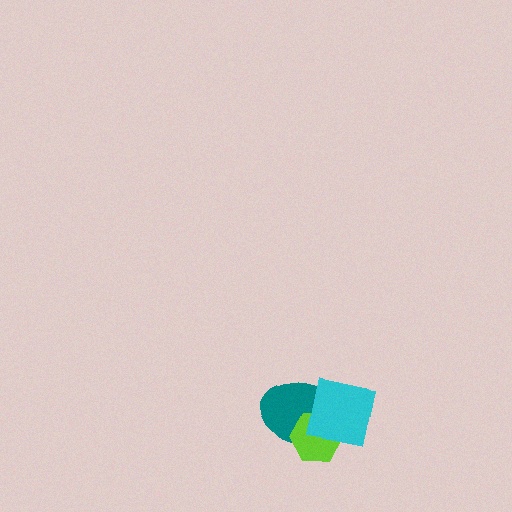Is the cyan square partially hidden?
No, no other shape covers it.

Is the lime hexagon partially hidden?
Yes, it is partially covered by another shape.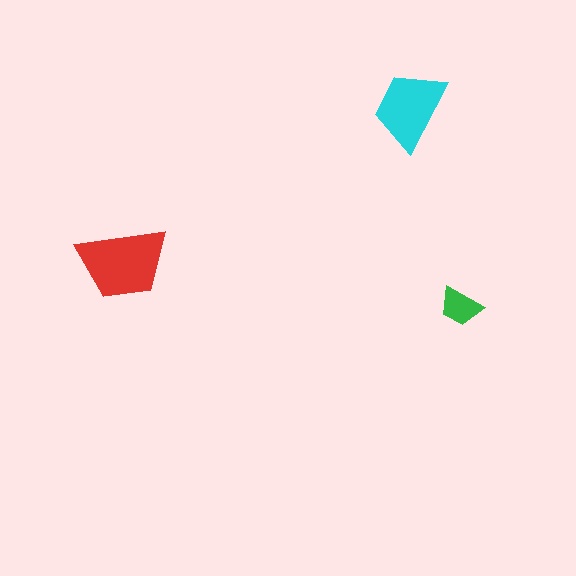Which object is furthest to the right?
The green trapezoid is rightmost.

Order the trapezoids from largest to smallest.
the red one, the cyan one, the green one.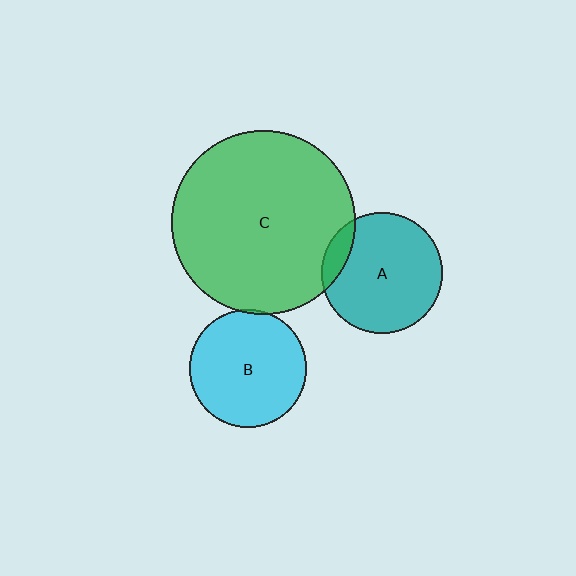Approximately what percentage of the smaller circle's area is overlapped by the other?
Approximately 5%.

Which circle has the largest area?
Circle C (green).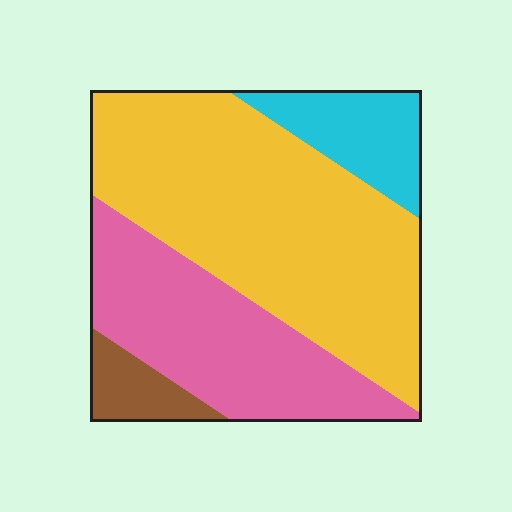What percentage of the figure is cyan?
Cyan takes up less than a sixth of the figure.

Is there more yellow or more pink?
Yellow.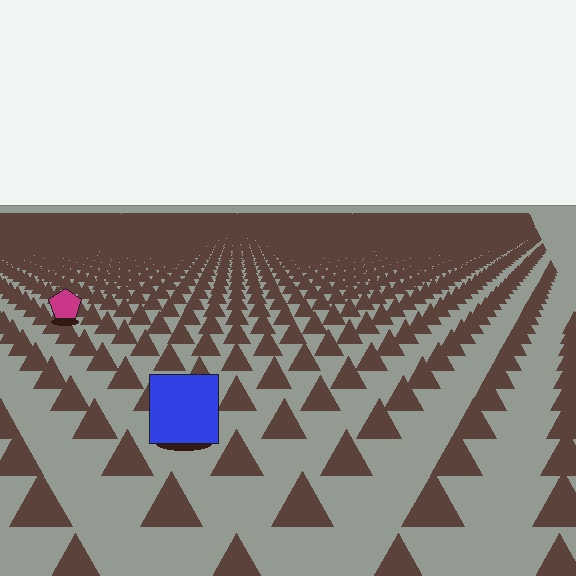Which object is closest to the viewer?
The blue square is closest. The texture marks near it are larger and more spread out.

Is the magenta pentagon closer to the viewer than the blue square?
No. The blue square is closer — you can tell from the texture gradient: the ground texture is coarser near it.